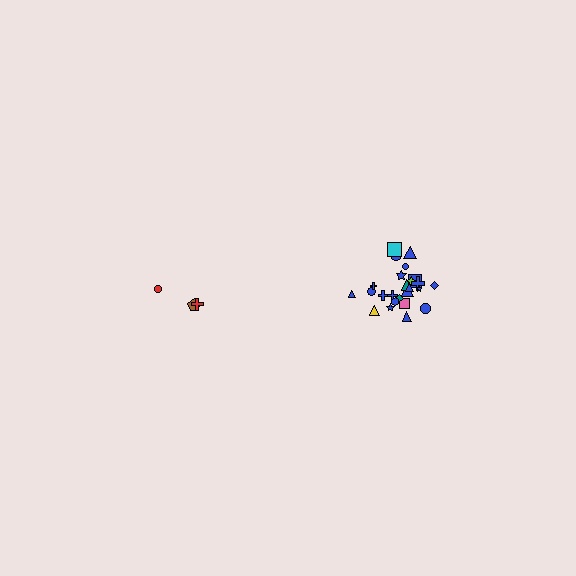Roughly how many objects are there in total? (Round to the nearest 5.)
Roughly 30 objects in total.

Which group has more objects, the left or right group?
The right group.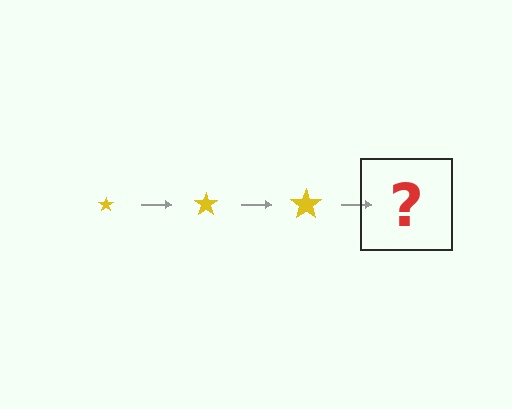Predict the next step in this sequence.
The next step is a yellow star, larger than the previous one.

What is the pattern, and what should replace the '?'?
The pattern is that the star gets progressively larger each step. The '?' should be a yellow star, larger than the previous one.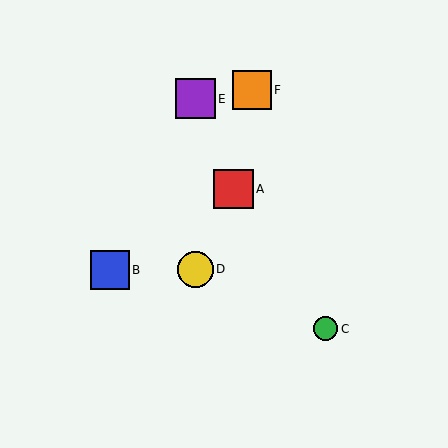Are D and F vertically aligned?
No, D is at x≈195 and F is at x≈252.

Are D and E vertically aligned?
Yes, both are at x≈195.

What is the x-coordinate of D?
Object D is at x≈195.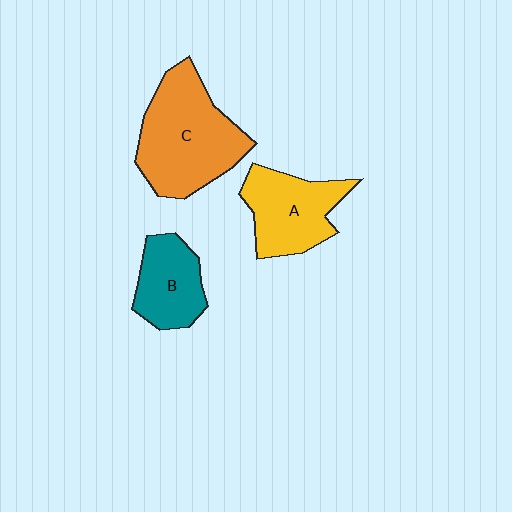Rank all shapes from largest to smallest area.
From largest to smallest: C (orange), A (yellow), B (teal).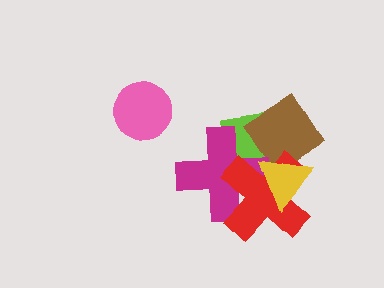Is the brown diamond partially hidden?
Yes, it is partially covered by another shape.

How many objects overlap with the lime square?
4 objects overlap with the lime square.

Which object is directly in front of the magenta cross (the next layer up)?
The red cross is directly in front of the magenta cross.